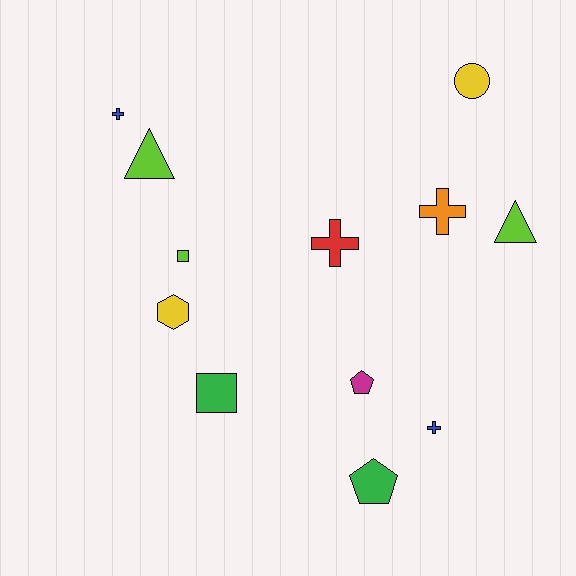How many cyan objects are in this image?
There are no cyan objects.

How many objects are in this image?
There are 12 objects.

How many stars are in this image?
There are no stars.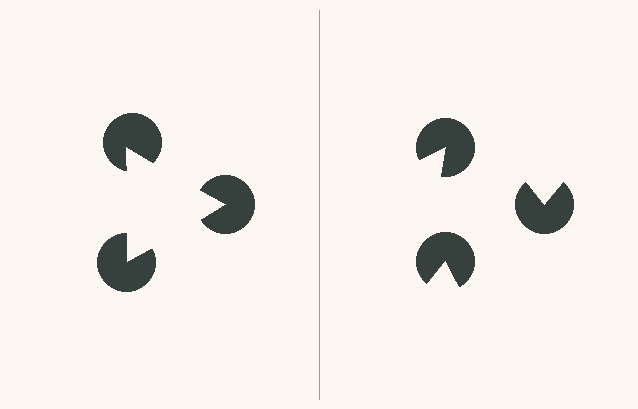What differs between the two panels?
The pac-man discs are positioned identically on both sides; only the wedge orientations differ. On the left they align to a triangle; on the right they are misaligned.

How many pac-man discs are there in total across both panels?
6 — 3 on each side.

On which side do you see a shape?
An illusory triangle appears on the left side. On the right side the wedge cuts are rotated, so no coherent shape forms.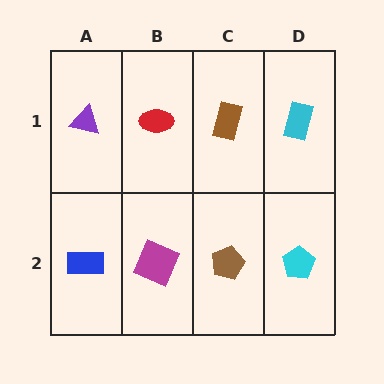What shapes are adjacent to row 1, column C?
A brown pentagon (row 2, column C), a red ellipse (row 1, column B), a cyan rectangle (row 1, column D).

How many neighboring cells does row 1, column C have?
3.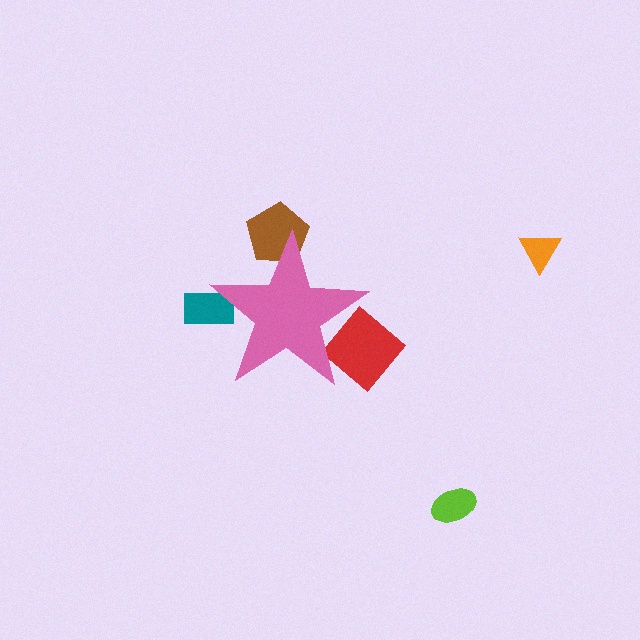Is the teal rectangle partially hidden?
Yes, the teal rectangle is partially hidden behind the pink star.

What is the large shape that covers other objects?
A pink star.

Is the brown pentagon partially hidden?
Yes, the brown pentagon is partially hidden behind the pink star.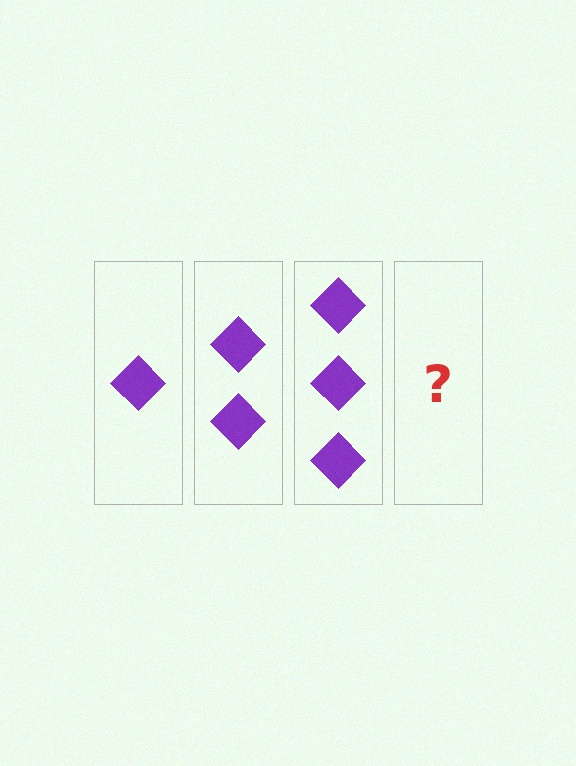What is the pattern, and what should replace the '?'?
The pattern is that each step adds one more diamond. The '?' should be 4 diamonds.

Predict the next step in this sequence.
The next step is 4 diamonds.